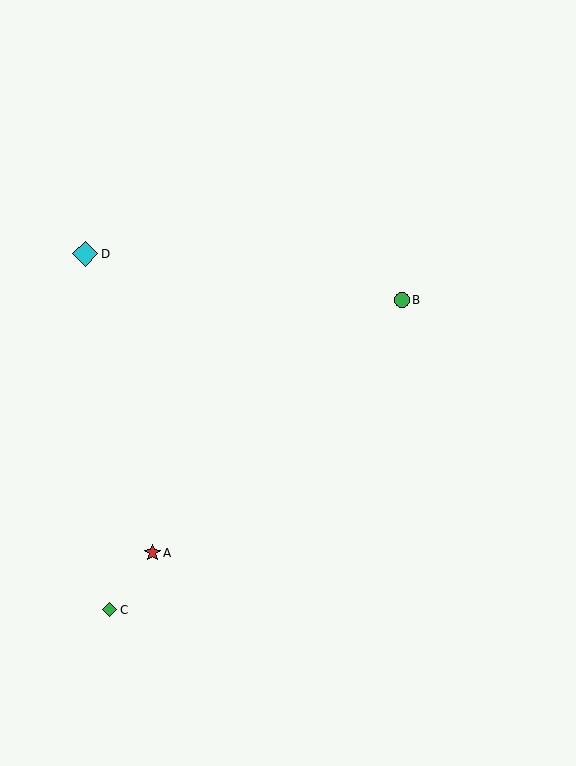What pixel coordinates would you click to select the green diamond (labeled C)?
Click at (110, 610) to select the green diamond C.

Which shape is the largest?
The cyan diamond (labeled D) is the largest.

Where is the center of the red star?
The center of the red star is at (152, 553).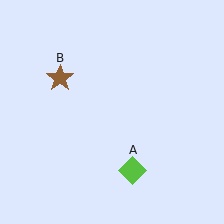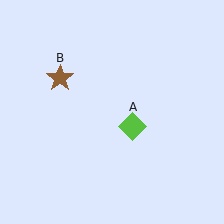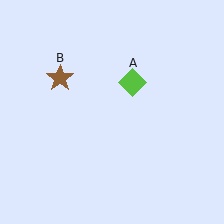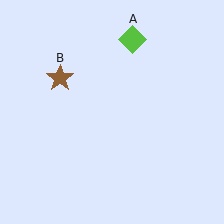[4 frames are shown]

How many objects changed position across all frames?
1 object changed position: lime diamond (object A).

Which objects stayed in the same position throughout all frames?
Brown star (object B) remained stationary.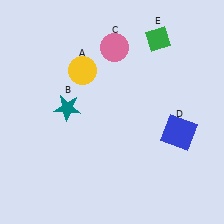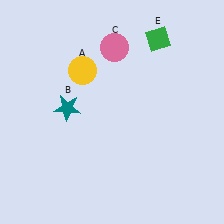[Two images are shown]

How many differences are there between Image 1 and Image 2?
There is 1 difference between the two images.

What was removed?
The blue square (D) was removed in Image 2.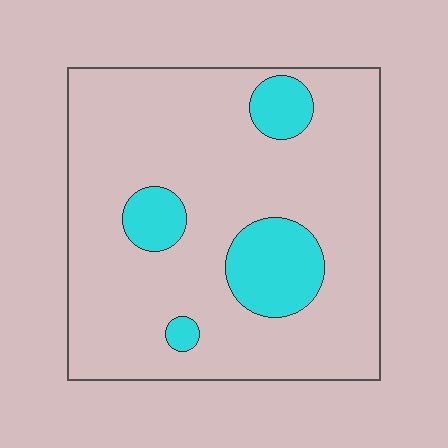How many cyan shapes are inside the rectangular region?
4.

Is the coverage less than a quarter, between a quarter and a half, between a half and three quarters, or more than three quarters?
Less than a quarter.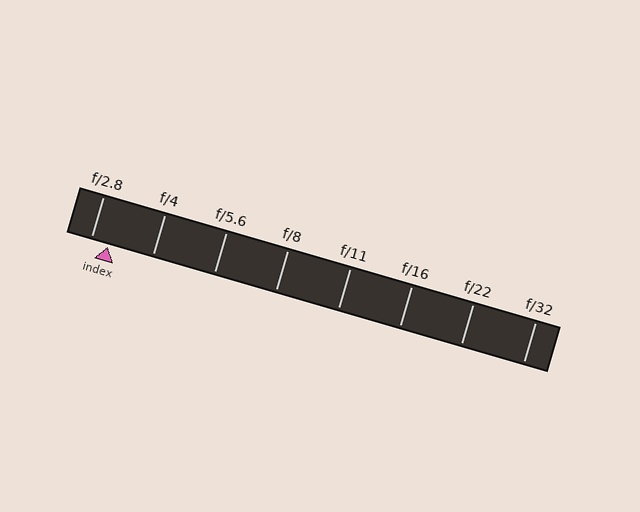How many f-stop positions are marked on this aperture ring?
There are 8 f-stop positions marked.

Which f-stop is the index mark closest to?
The index mark is closest to f/2.8.